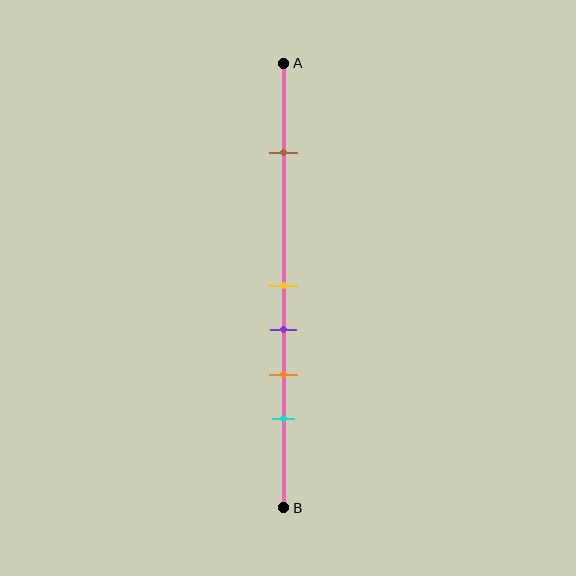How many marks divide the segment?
There are 5 marks dividing the segment.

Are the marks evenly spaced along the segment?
No, the marks are not evenly spaced.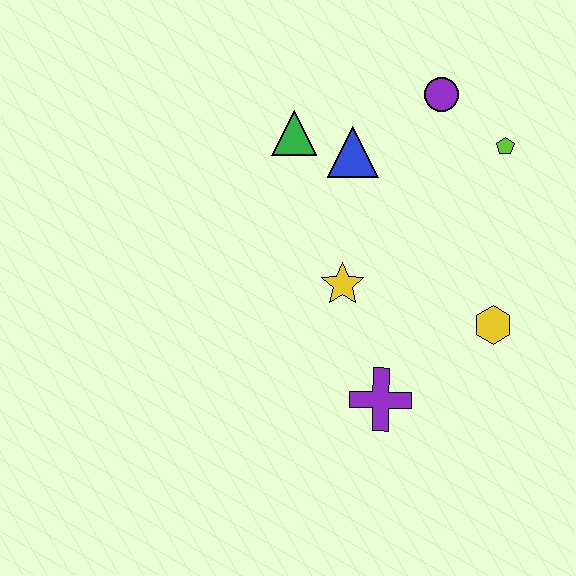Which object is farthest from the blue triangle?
The purple cross is farthest from the blue triangle.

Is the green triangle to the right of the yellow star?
No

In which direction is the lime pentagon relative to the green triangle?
The lime pentagon is to the right of the green triangle.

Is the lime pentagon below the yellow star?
No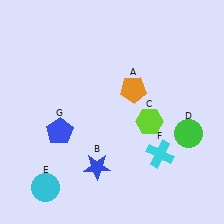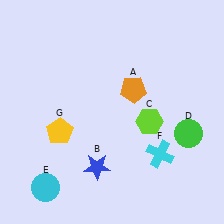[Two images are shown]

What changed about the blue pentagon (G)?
In Image 1, G is blue. In Image 2, it changed to yellow.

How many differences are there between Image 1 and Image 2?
There is 1 difference between the two images.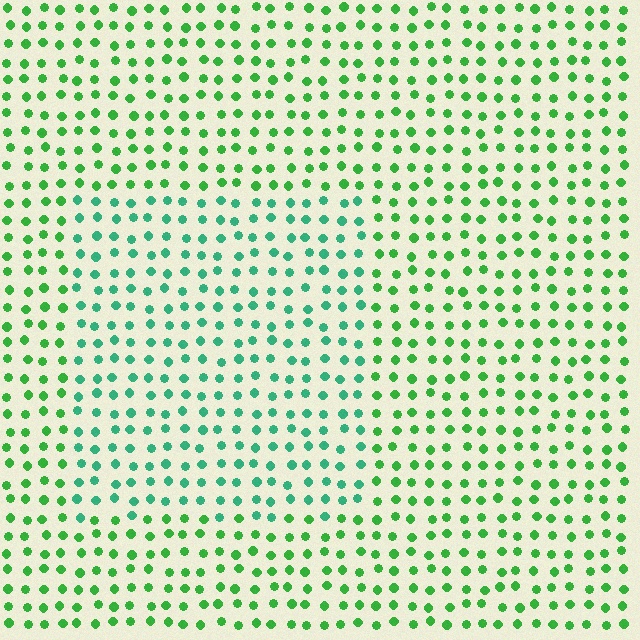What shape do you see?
I see a rectangle.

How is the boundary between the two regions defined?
The boundary is defined purely by a slight shift in hue (about 32 degrees). Spacing, size, and orientation are identical on both sides.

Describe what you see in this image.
The image is filled with small green elements in a uniform arrangement. A rectangle-shaped region is visible where the elements are tinted to a slightly different hue, forming a subtle color boundary.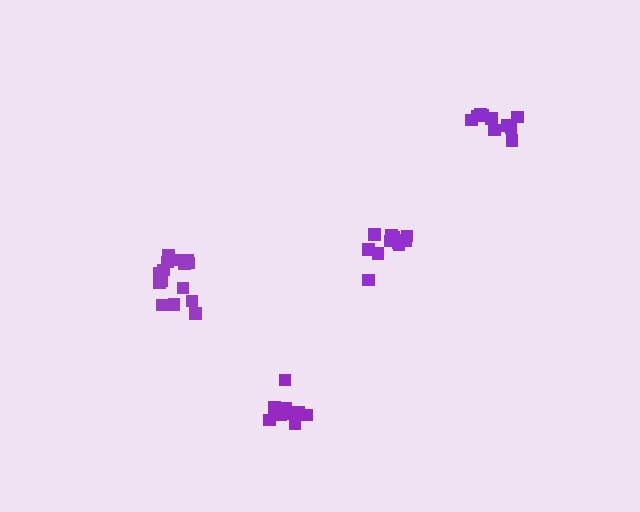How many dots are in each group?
Group 1: 10 dots, Group 2: 9 dots, Group 3: 11 dots, Group 4: 15 dots (45 total).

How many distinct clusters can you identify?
There are 4 distinct clusters.